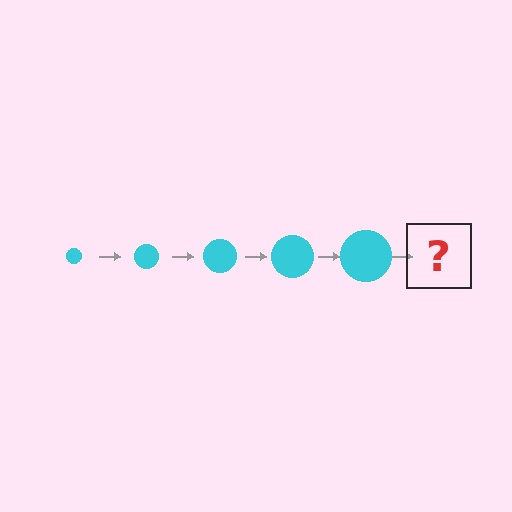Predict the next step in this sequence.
The next step is a cyan circle, larger than the previous one.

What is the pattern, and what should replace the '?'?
The pattern is that the circle gets progressively larger each step. The '?' should be a cyan circle, larger than the previous one.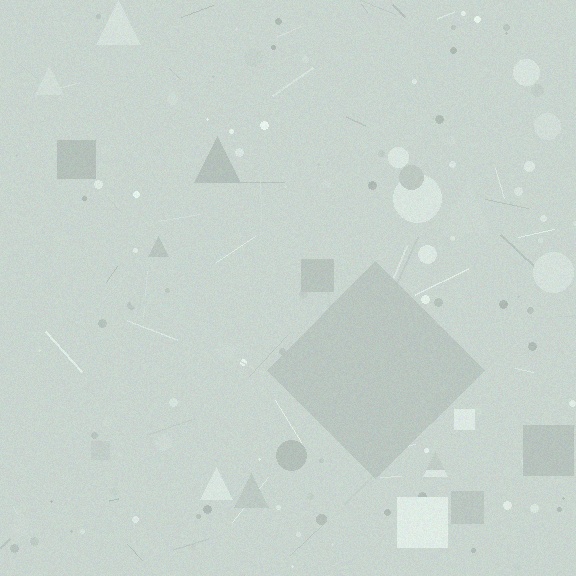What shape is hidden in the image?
A diamond is hidden in the image.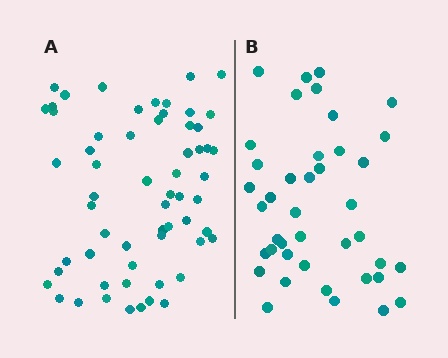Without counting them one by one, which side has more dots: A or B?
Region A (the left region) has more dots.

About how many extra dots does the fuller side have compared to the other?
Region A has approximately 20 more dots than region B.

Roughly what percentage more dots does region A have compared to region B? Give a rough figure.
About 45% more.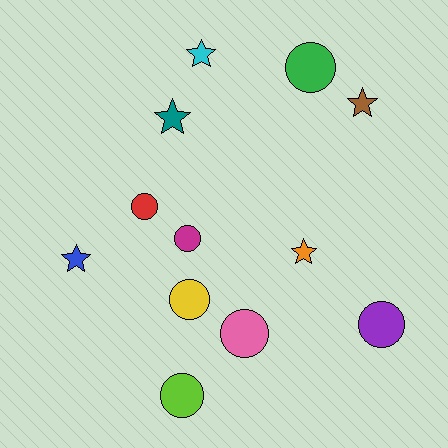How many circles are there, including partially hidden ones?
There are 7 circles.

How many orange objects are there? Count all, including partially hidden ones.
There is 1 orange object.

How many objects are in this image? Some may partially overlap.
There are 12 objects.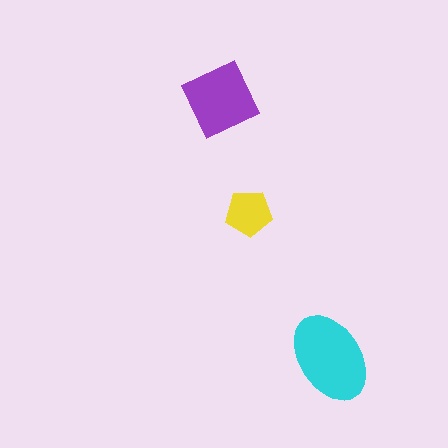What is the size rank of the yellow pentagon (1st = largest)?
3rd.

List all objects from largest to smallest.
The cyan ellipse, the purple diamond, the yellow pentagon.